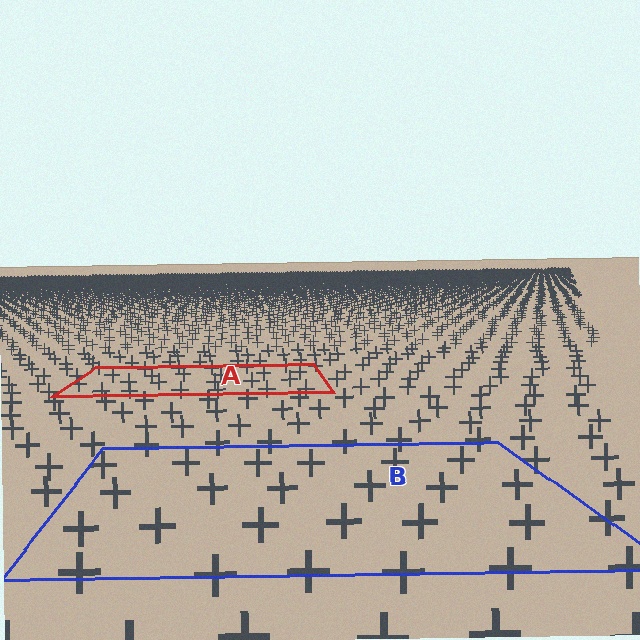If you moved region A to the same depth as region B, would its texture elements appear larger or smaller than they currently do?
They would appear larger. At a closer depth, the same texture elements are projected at a bigger on-screen size.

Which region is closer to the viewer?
Region B is closer. The texture elements there are larger and more spread out.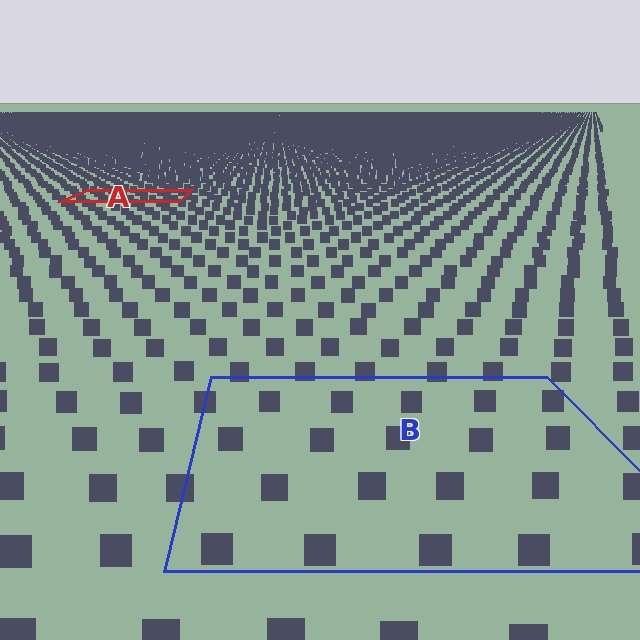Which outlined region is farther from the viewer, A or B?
Region A is farther from the viewer — the texture elements inside it appear smaller and more densely packed.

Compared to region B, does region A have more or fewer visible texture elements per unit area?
Region A has more texture elements per unit area — they are packed more densely because it is farther away.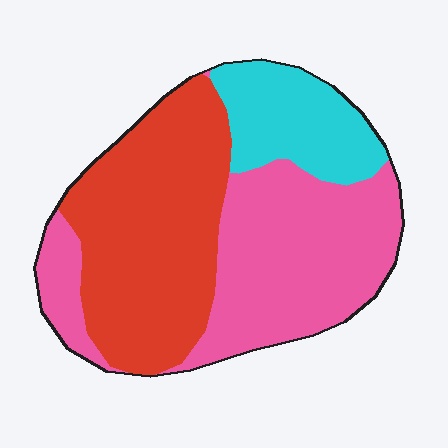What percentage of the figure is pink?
Pink covers about 40% of the figure.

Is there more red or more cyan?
Red.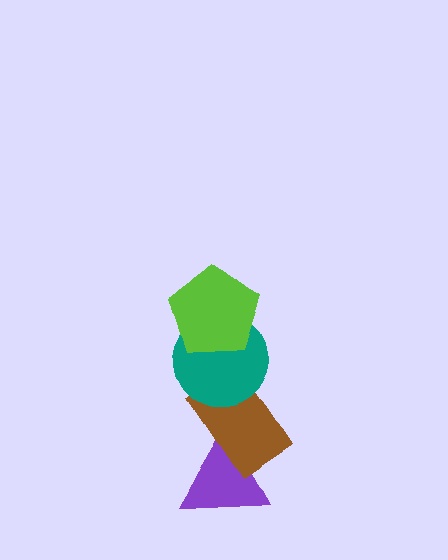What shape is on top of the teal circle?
The lime pentagon is on top of the teal circle.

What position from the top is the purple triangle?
The purple triangle is 4th from the top.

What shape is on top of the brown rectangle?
The teal circle is on top of the brown rectangle.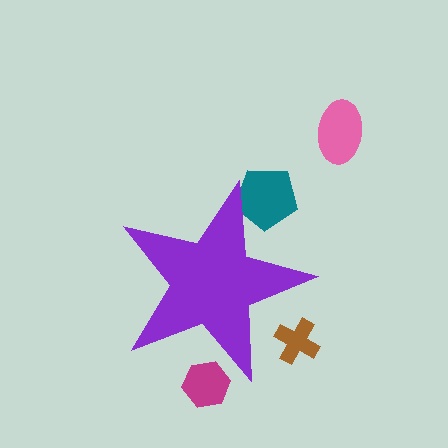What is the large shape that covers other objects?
A purple star.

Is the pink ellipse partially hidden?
No, the pink ellipse is fully visible.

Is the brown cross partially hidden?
Yes, the brown cross is partially hidden behind the purple star.